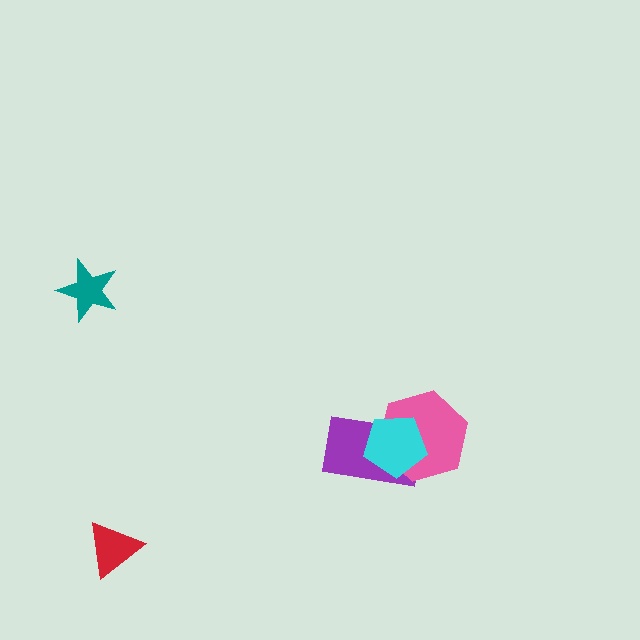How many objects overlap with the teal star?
0 objects overlap with the teal star.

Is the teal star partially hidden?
No, no other shape covers it.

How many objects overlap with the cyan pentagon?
2 objects overlap with the cyan pentagon.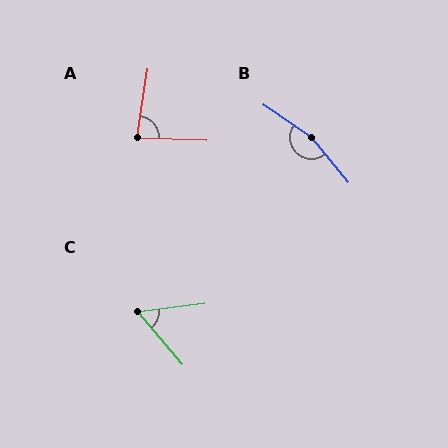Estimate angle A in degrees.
Approximately 83 degrees.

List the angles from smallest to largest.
C (57°), A (83°), B (164°).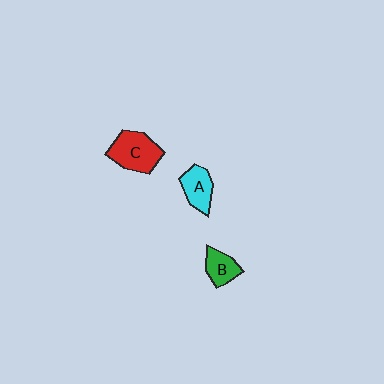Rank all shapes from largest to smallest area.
From largest to smallest: C (red), A (cyan), B (green).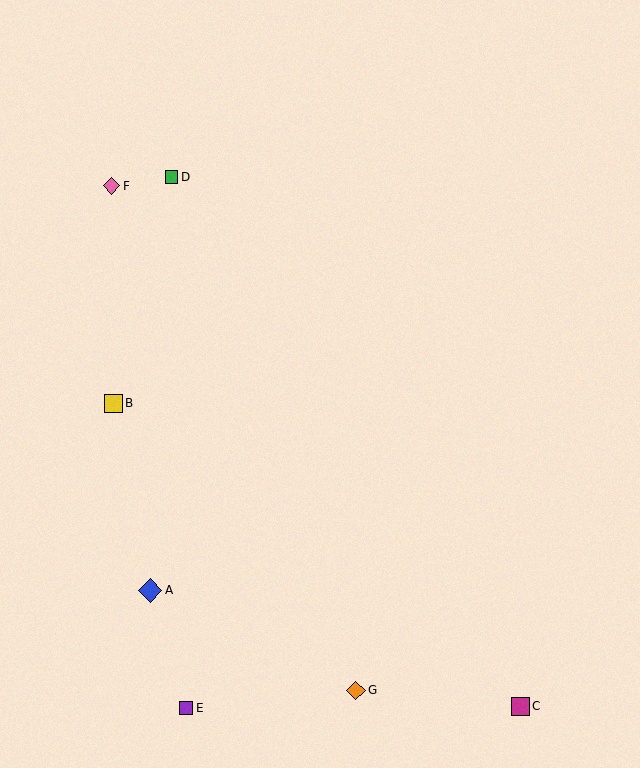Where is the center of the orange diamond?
The center of the orange diamond is at (356, 690).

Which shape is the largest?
The blue diamond (labeled A) is the largest.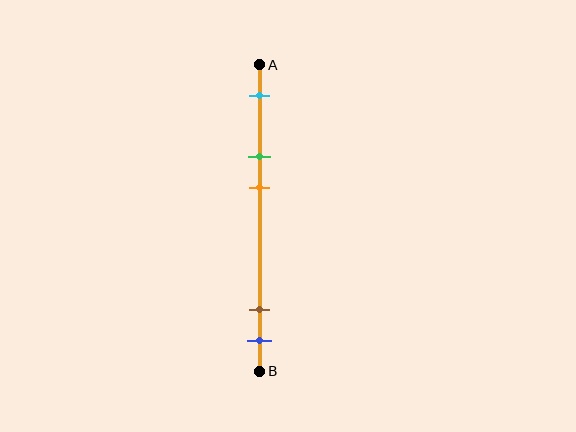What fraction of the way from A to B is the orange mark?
The orange mark is approximately 40% (0.4) of the way from A to B.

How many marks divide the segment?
There are 5 marks dividing the segment.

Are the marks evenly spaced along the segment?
No, the marks are not evenly spaced.